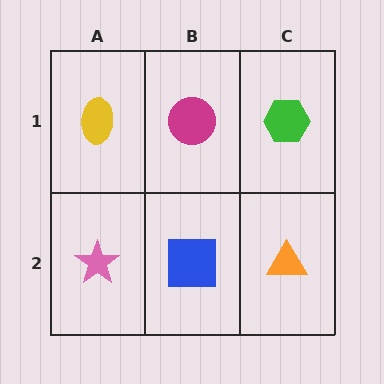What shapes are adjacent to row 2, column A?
A yellow ellipse (row 1, column A), a blue square (row 2, column B).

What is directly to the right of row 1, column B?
A green hexagon.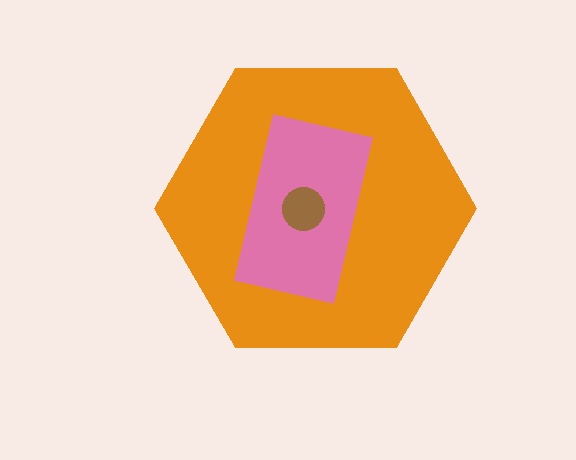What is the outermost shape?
The orange hexagon.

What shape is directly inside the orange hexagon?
The pink rectangle.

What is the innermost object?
The brown circle.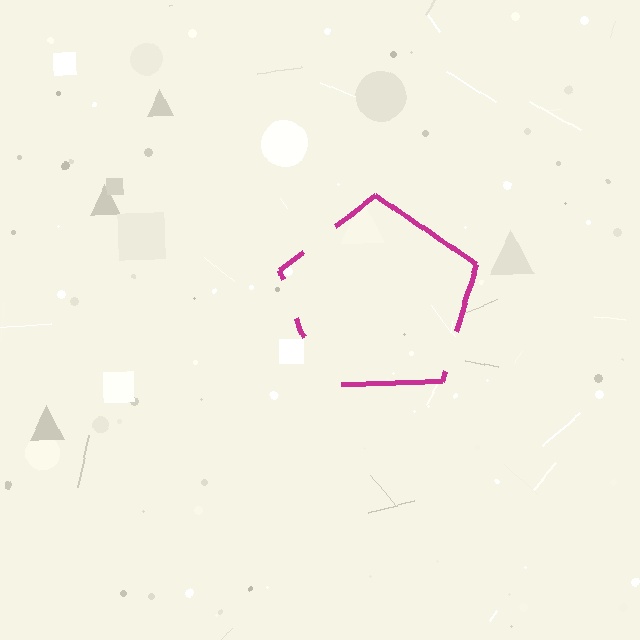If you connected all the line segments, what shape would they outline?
They would outline a pentagon.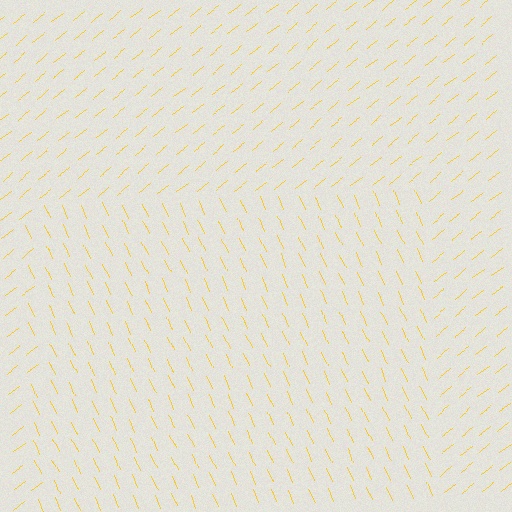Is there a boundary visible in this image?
Yes, there is a texture boundary formed by a change in line orientation.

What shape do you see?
I see a rectangle.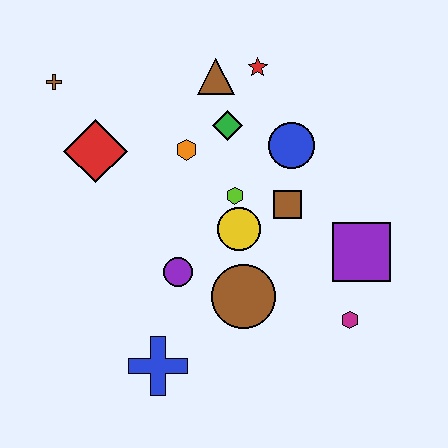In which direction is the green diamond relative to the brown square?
The green diamond is above the brown square.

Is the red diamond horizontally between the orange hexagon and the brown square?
No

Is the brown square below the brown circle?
No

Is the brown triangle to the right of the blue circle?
No